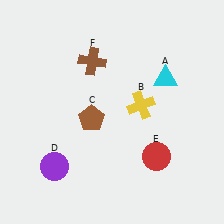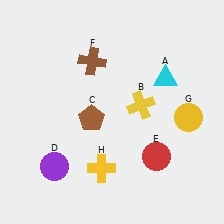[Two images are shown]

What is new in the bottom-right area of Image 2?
A yellow circle (G) was added in the bottom-right area of Image 2.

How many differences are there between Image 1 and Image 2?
There are 2 differences between the two images.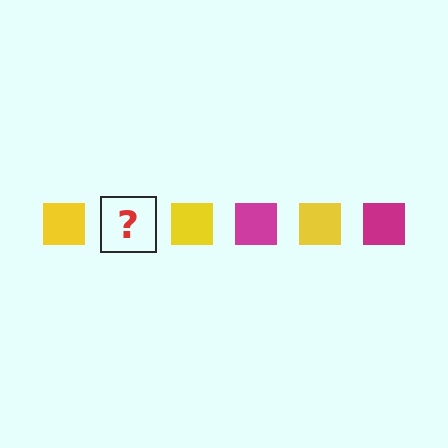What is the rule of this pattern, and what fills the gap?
The rule is that the pattern cycles through yellow, magenta squares. The gap should be filled with a magenta square.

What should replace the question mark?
The question mark should be replaced with a magenta square.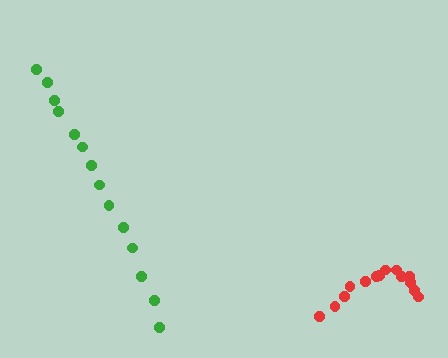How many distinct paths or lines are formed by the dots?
There are 2 distinct paths.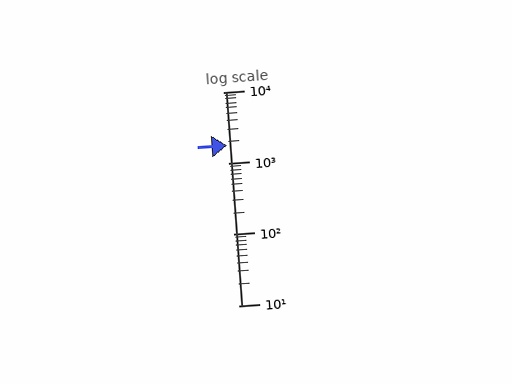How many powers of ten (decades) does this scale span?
The scale spans 3 decades, from 10 to 10000.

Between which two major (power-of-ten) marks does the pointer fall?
The pointer is between 1000 and 10000.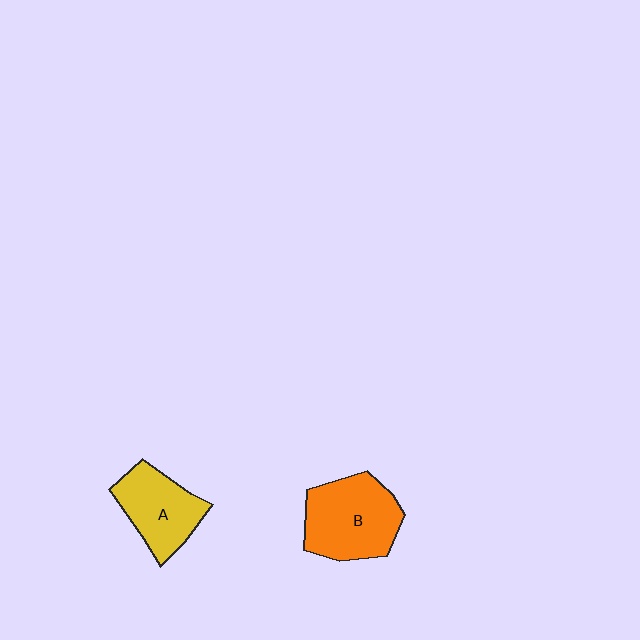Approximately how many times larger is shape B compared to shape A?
Approximately 1.3 times.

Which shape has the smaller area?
Shape A (yellow).